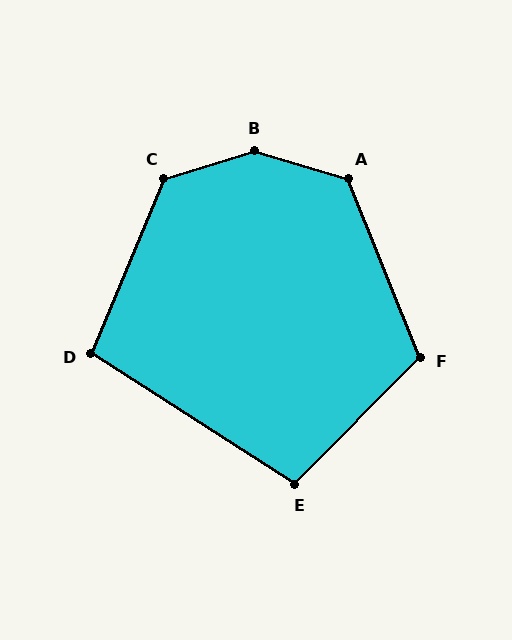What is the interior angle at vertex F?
Approximately 113 degrees (obtuse).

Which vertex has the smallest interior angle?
D, at approximately 100 degrees.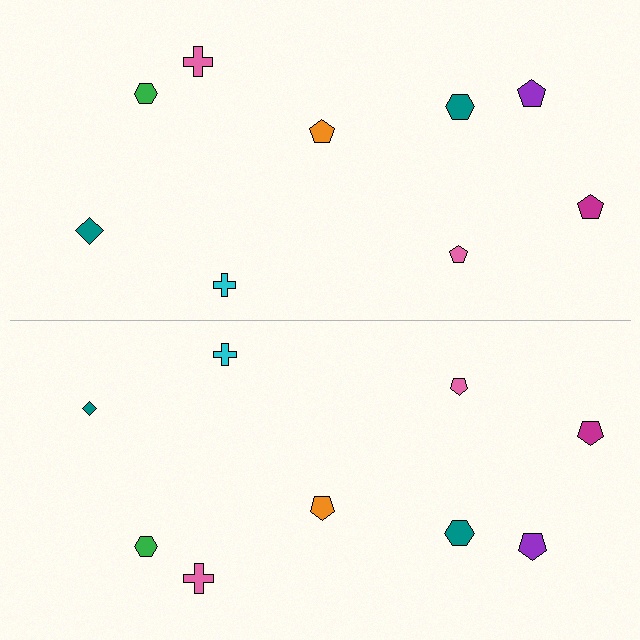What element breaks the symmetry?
The teal diamond on the bottom side has a different size than its mirror counterpart.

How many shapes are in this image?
There are 18 shapes in this image.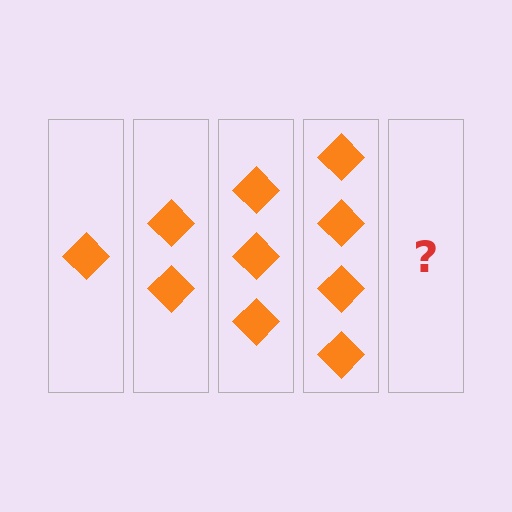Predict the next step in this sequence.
The next step is 5 diamonds.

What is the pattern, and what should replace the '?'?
The pattern is that each step adds one more diamond. The '?' should be 5 diamonds.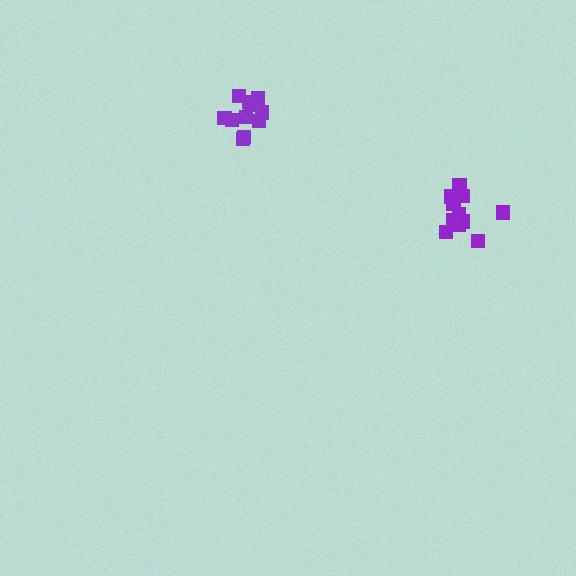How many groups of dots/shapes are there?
There are 2 groups.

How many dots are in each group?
Group 1: 11 dots, Group 2: 12 dots (23 total).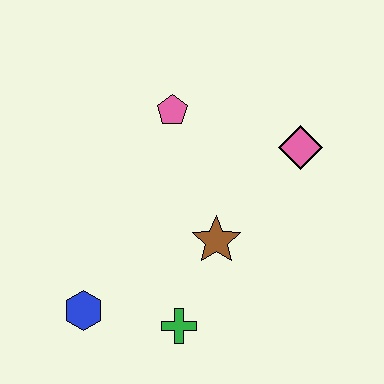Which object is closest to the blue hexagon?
The green cross is closest to the blue hexagon.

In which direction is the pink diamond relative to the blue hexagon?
The pink diamond is to the right of the blue hexagon.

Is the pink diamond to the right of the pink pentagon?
Yes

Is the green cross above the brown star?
No